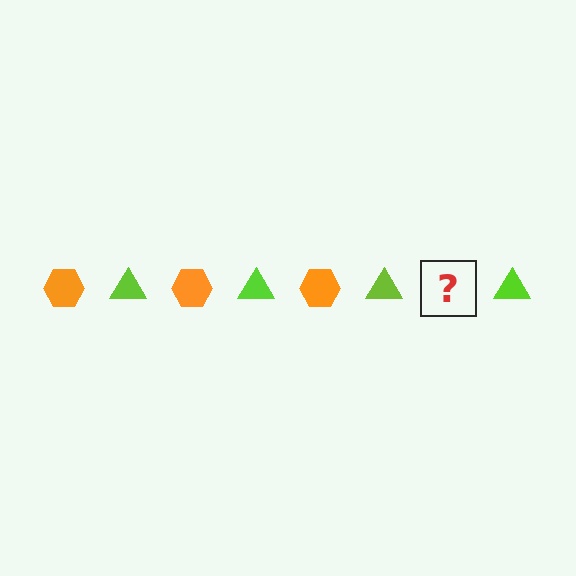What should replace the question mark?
The question mark should be replaced with an orange hexagon.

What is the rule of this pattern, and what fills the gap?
The rule is that the pattern alternates between orange hexagon and lime triangle. The gap should be filled with an orange hexagon.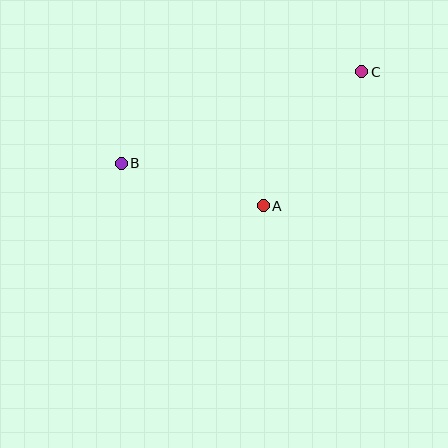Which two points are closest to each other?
Points A and B are closest to each other.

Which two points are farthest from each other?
Points B and C are farthest from each other.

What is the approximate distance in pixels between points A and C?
The distance between A and C is approximately 166 pixels.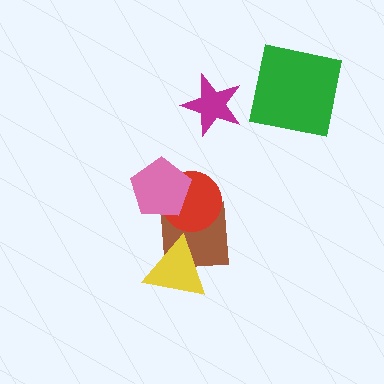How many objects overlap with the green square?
0 objects overlap with the green square.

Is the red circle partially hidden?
Yes, it is partially covered by another shape.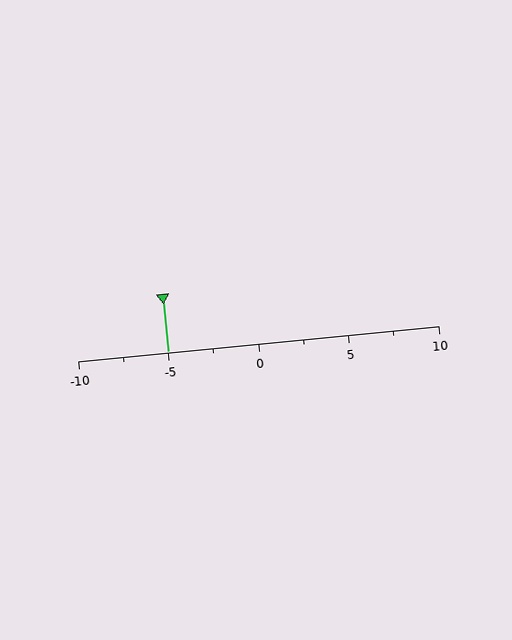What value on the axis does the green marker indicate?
The marker indicates approximately -5.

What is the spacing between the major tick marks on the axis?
The major ticks are spaced 5 apart.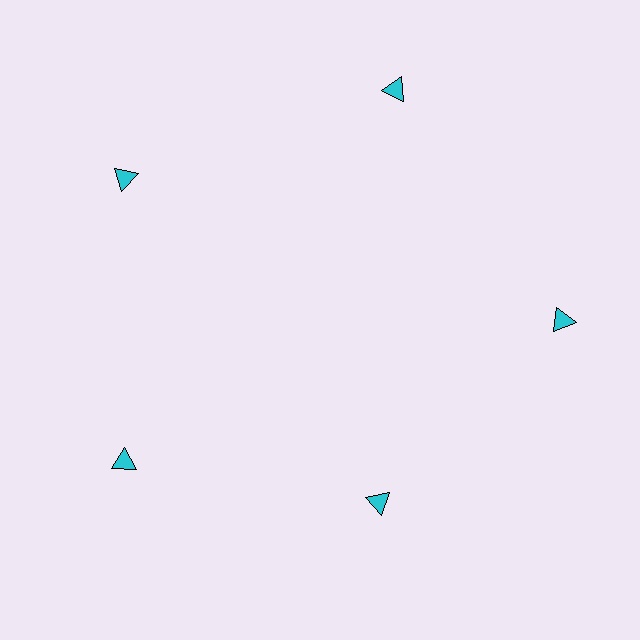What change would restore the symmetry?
The symmetry would be restored by moving it outward, back onto the ring so that all 5 triangles sit at equal angles and equal distance from the center.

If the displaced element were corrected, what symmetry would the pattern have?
It would have 5-fold rotational symmetry — the pattern would map onto itself every 72 degrees.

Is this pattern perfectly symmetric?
No. The 5 cyan triangles are arranged in a ring, but one element near the 5 o'clock position is pulled inward toward the center, breaking the 5-fold rotational symmetry.